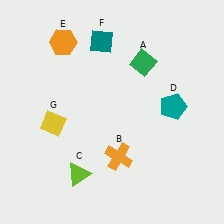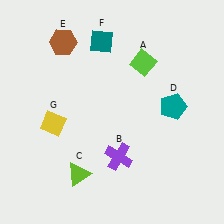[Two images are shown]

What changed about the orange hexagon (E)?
In Image 1, E is orange. In Image 2, it changed to brown.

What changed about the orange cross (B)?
In Image 1, B is orange. In Image 2, it changed to purple.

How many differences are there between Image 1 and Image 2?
There are 3 differences between the two images.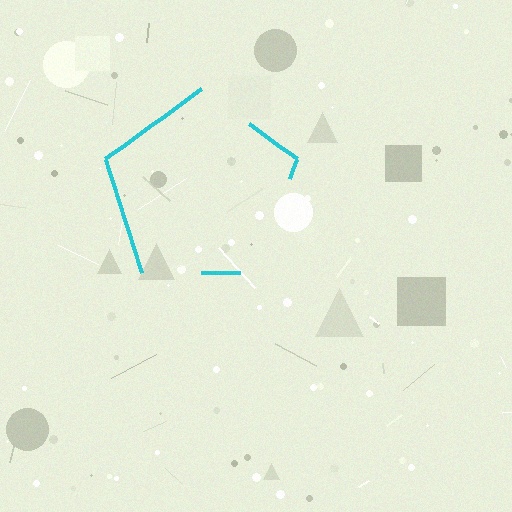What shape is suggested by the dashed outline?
The dashed outline suggests a pentagon.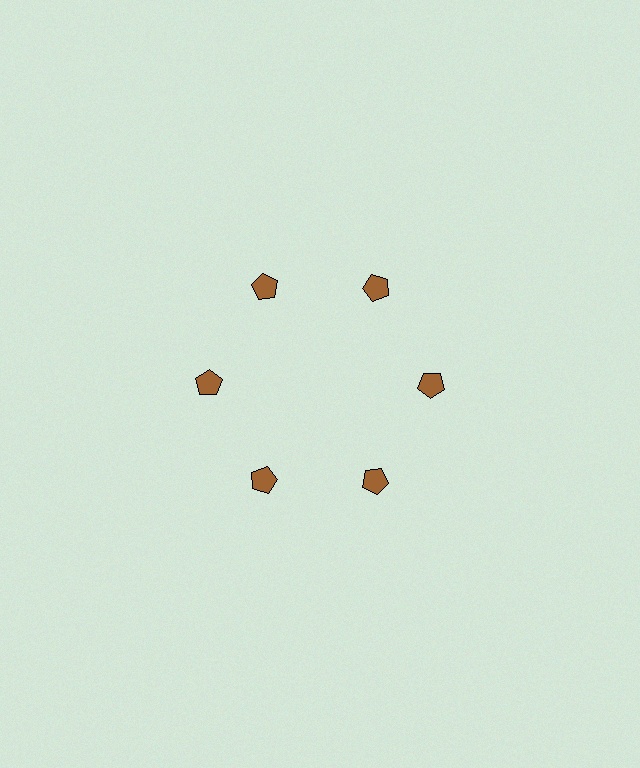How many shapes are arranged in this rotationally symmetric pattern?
There are 6 shapes, arranged in 6 groups of 1.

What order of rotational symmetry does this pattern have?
This pattern has 6-fold rotational symmetry.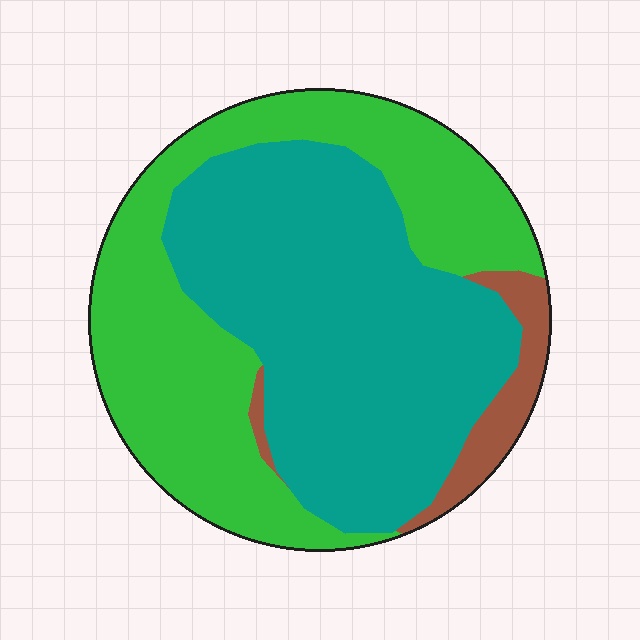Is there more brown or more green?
Green.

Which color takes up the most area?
Teal, at roughly 50%.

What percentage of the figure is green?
Green covers around 40% of the figure.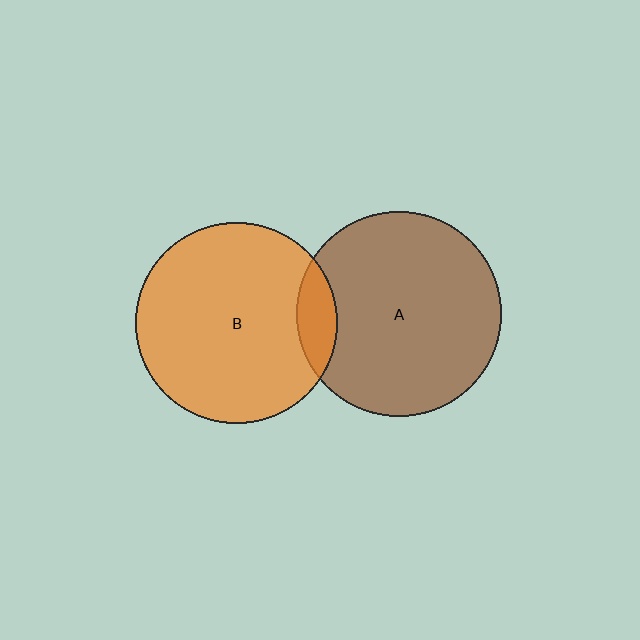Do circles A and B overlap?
Yes.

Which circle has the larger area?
Circle A (brown).